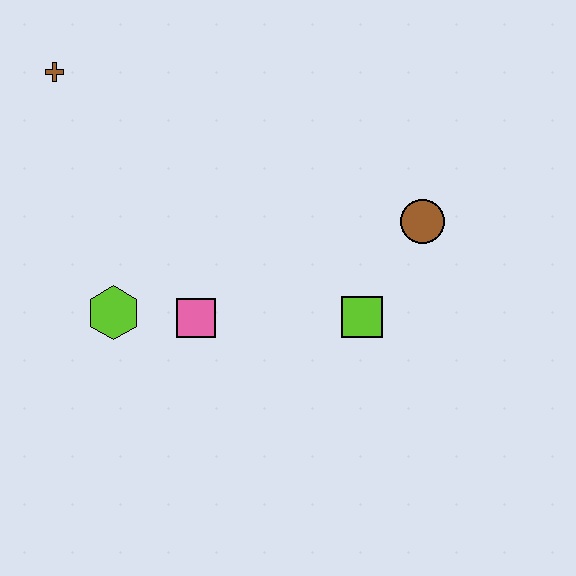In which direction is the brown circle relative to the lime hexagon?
The brown circle is to the right of the lime hexagon.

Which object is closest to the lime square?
The brown circle is closest to the lime square.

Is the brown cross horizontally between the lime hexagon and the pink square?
No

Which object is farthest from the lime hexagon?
The brown circle is farthest from the lime hexagon.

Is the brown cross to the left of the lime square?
Yes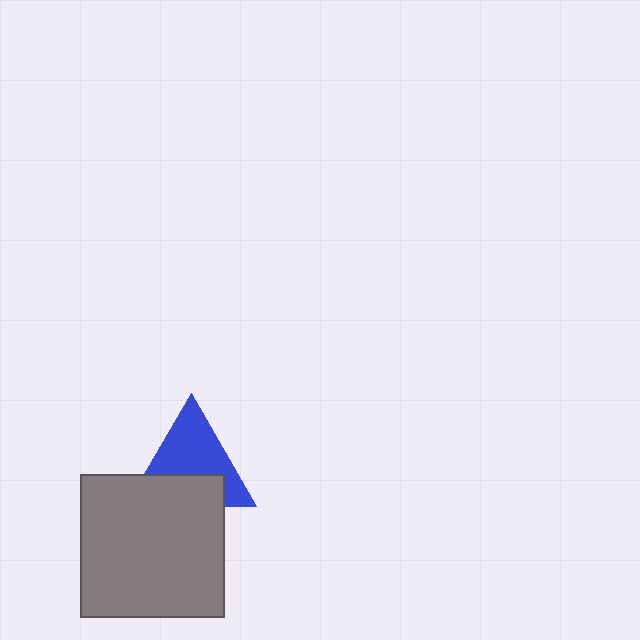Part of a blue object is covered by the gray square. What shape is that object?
It is a triangle.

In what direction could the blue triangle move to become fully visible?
The blue triangle could move up. That would shift it out from behind the gray square entirely.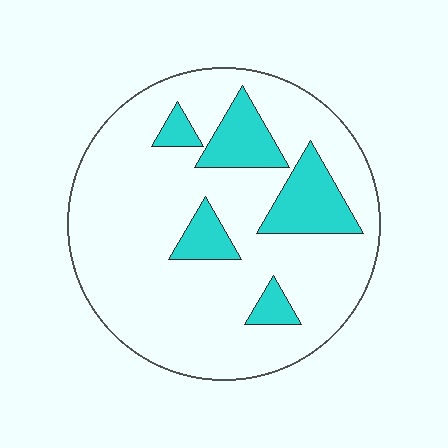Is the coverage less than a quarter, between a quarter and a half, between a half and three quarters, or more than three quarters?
Less than a quarter.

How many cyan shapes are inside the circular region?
5.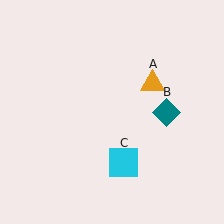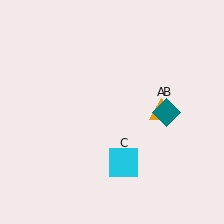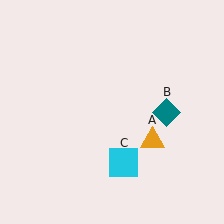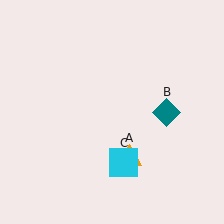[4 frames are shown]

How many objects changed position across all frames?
1 object changed position: orange triangle (object A).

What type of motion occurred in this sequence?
The orange triangle (object A) rotated clockwise around the center of the scene.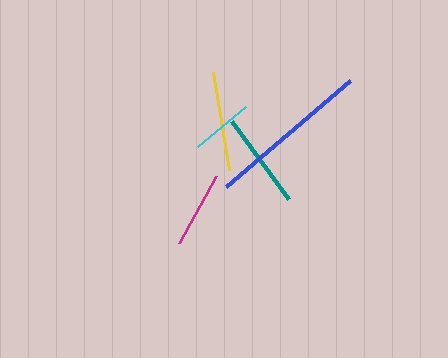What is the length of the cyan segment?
The cyan segment is approximately 62 pixels long.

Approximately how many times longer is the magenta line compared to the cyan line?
The magenta line is approximately 1.2 times the length of the cyan line.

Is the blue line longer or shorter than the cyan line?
The blue line is longer than the cyan line.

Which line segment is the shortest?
The cyan line is the shortest at approximately 62 pixels.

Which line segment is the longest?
The blue line is the longest at approximately 163 pixels.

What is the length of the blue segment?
The blue segment is approximately 163 pixels long.